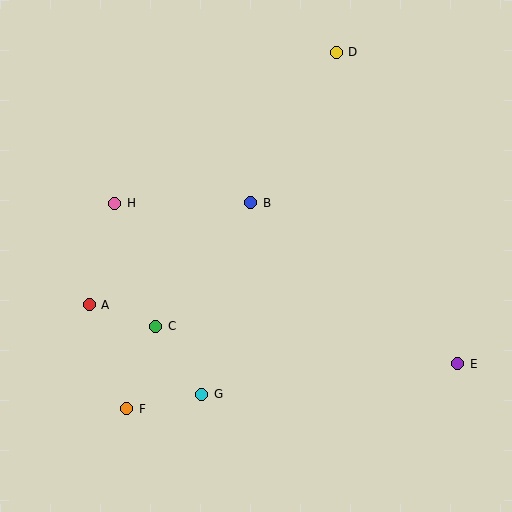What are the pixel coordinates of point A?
Point A is at (89, 305).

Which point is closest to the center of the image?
Point B at (251, 203) is closest to the center.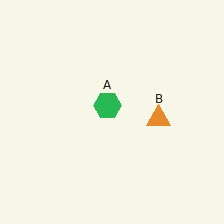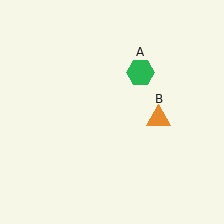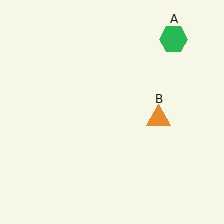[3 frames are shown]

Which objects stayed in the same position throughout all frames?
Orange triangle (object B) remained stationary.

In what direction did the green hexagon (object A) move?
The green hexagon (object A) moved up and to the right.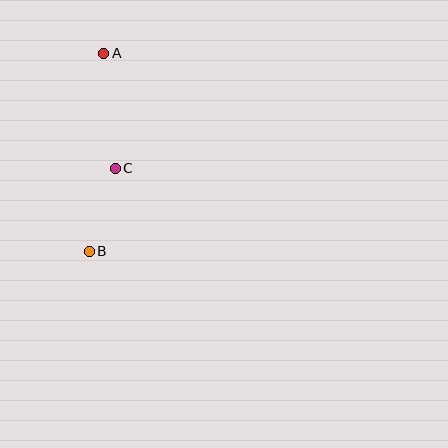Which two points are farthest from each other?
Points A and B are farthest from each other.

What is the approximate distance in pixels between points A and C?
The distance between A and C is approximately 116 pixels.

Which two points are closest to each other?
Points B and C are closest to each other.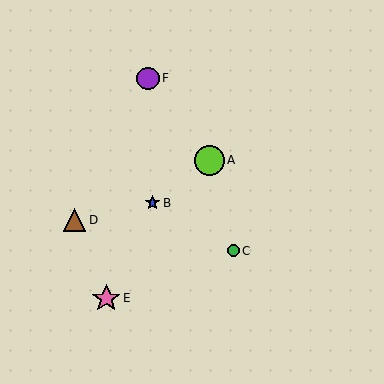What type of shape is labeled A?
Shape A is a lime circle.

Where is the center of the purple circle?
The center of the purple circle is at (148, 79).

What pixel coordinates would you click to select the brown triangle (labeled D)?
Click at (75, 220) to select the brown triangle D.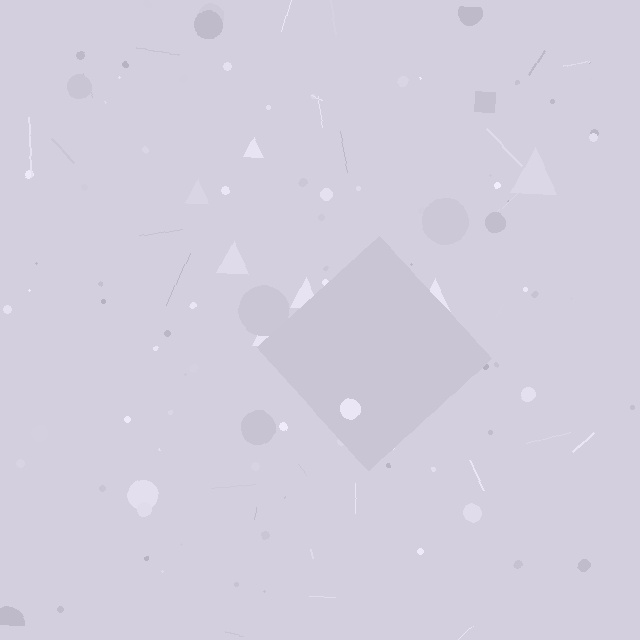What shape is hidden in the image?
A diamond is hidden in the image.